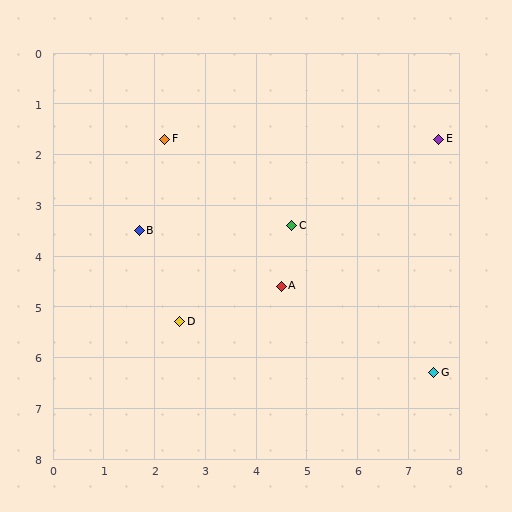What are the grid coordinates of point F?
Point F is at approximately (2.2, 1.7).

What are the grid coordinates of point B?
Point B is at approximately (1.7, 3.5).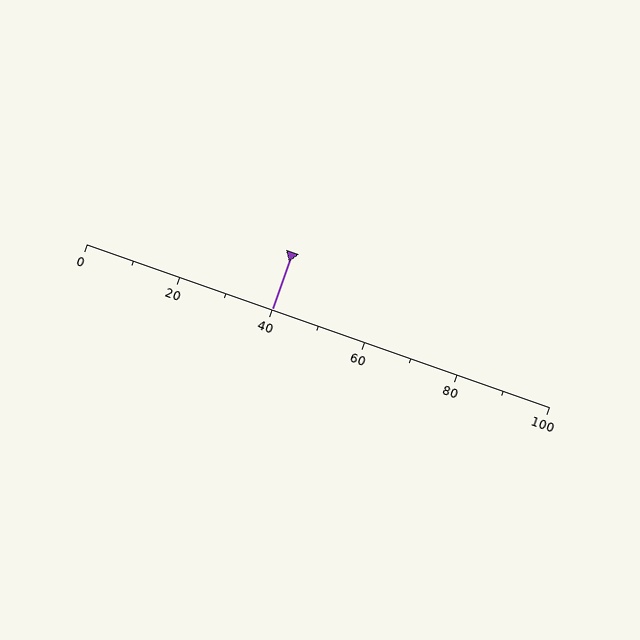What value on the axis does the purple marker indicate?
The marker indicates approximately 40.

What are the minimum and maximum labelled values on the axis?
The axis runs from 0 to 100.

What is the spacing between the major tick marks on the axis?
The major ticks are spaced 20 apart.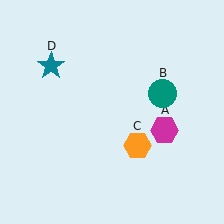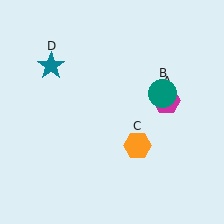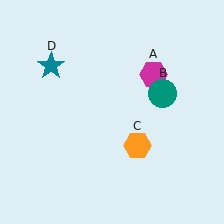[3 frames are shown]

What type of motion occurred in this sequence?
The magenta hexagon (object A) rotated counterclockwise around the center of the scene.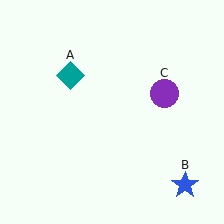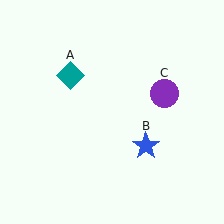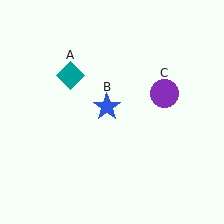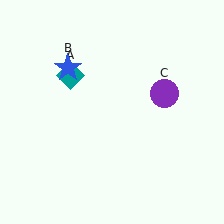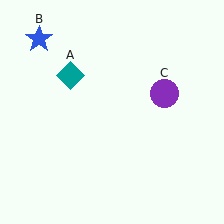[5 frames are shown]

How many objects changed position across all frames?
1 object changed position: blue star (object B).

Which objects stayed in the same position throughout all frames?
Teal diamond (object A) and purple circle (object C) remained stationary.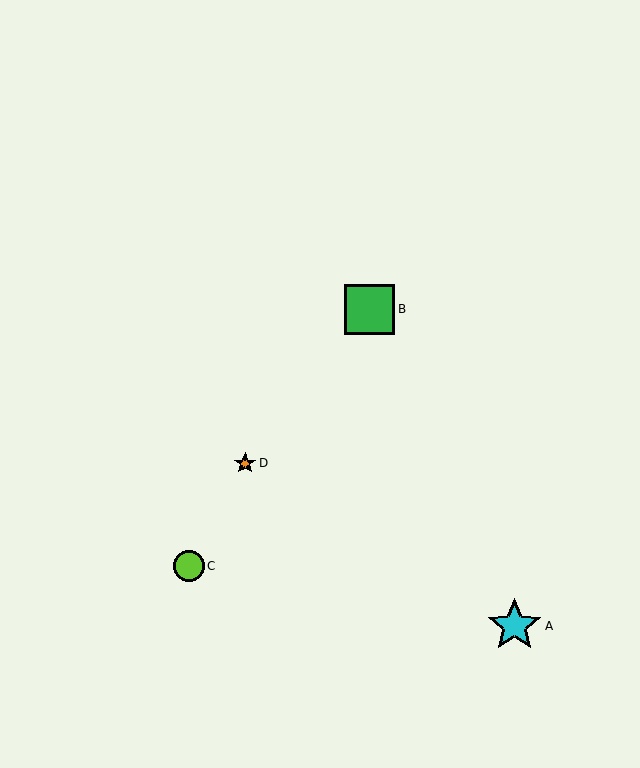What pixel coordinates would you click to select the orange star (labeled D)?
Click at (245, 463) to select the orange star D.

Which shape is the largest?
The cyan star (labeled A) is the largest.